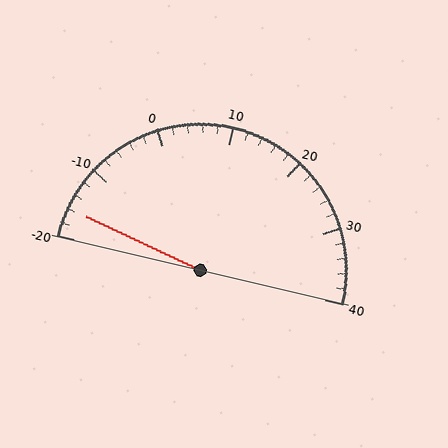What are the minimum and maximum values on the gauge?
The gauge ranges from -20 to 40.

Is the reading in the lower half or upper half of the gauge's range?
The reading is in the lower half of the range (-20 to 40).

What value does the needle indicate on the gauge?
The needle indicates approximately -16.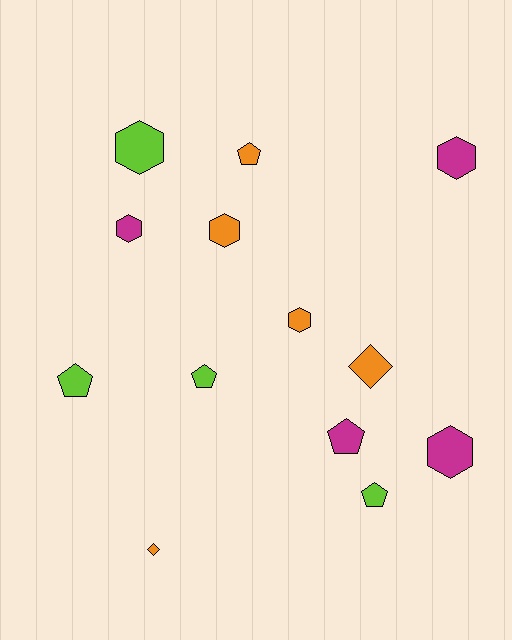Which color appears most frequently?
Orange, with 5 objects.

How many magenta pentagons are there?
There is 1 magenta pentagon.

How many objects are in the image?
There are 13 objects.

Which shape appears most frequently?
Hexagon, with 6 objects.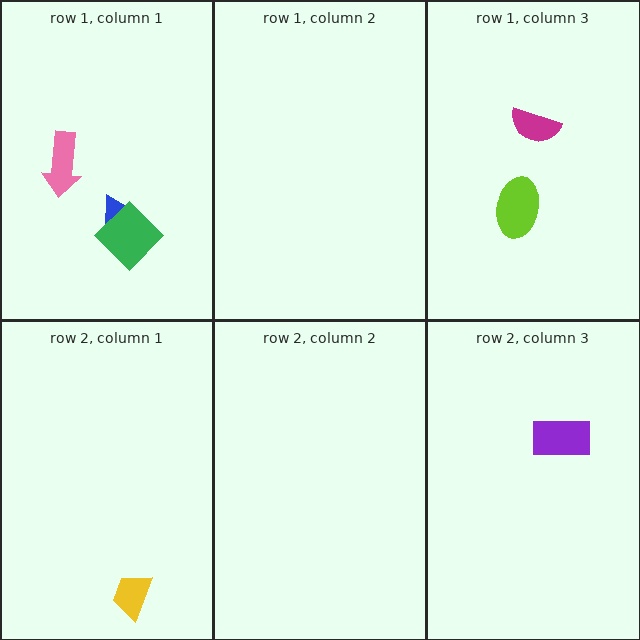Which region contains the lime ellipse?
The row 1, column 3 region.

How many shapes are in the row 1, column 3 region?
2.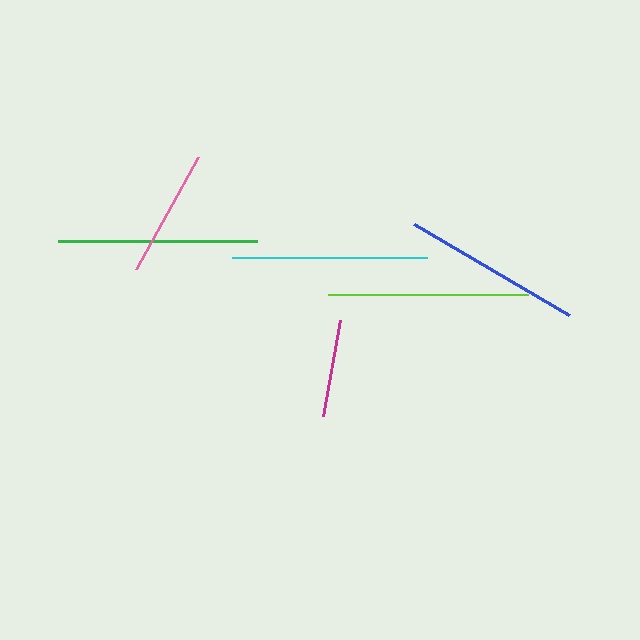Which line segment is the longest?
The lime line is the longest at approximately 200 pixels.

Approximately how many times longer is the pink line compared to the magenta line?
The pink line is approximately 1.3 times the length of the magenta line.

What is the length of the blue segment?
The blue segment is approximately 180 pixels long.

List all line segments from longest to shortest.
From longest to shortest: lime, green, cyan, blue, pink, magenta.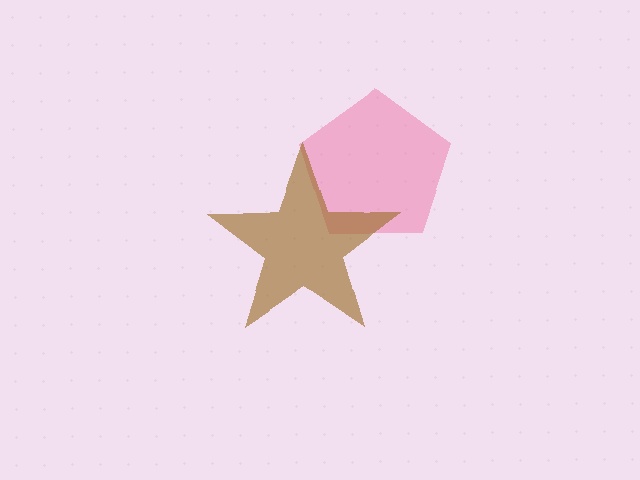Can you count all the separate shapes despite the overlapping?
Yes, there are 2 separate shapes.